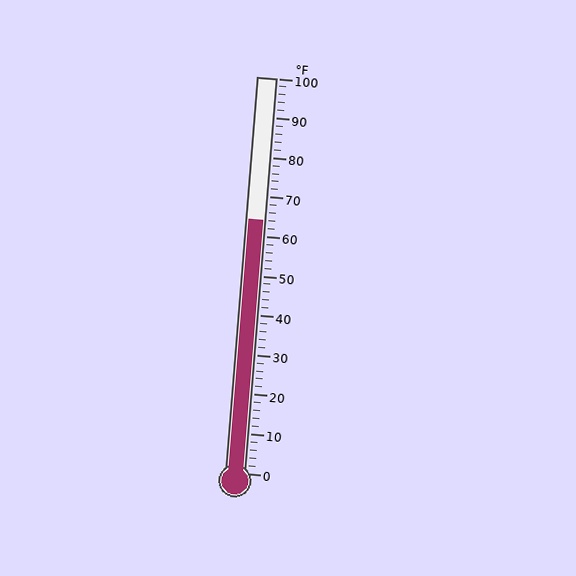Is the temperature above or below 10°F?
The temperature is above 10°F.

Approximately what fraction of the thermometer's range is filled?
The thermometer is filled to approximately 65% of its range.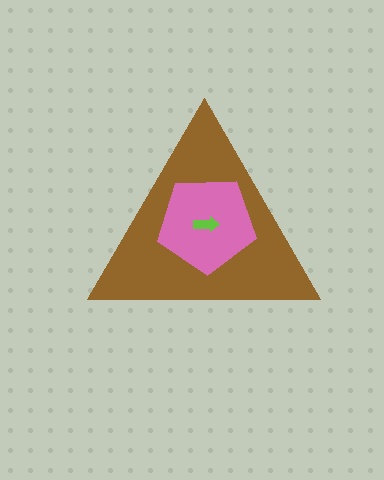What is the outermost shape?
The brown triangle.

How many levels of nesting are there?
3.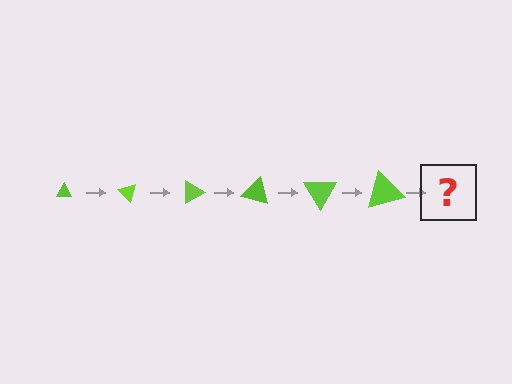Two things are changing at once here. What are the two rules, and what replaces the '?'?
The two rules are that the triangle grows larger each step and it rotates 45 degrees each step. The '?' should be a triangle, larger than the previous one and rotated 270 degrees from the start.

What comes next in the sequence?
The next element should be a triangle, larger than the previous one and rotated 270 degrees from the start.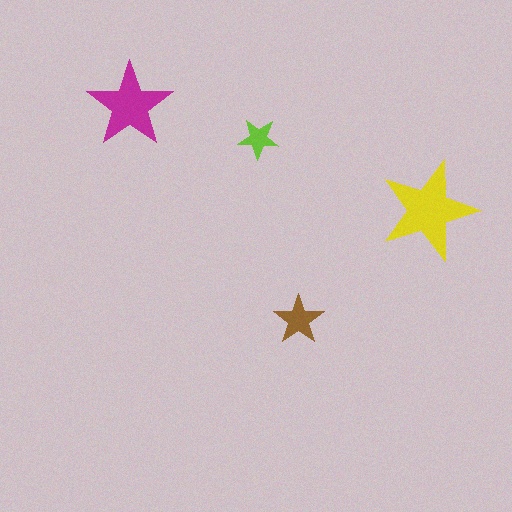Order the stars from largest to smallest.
the yellow one, the magenta one, the brown one, the lime one.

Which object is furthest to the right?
The yellow star is rightmost.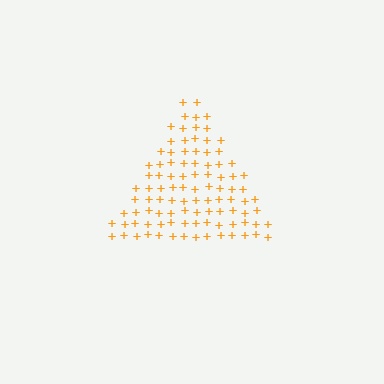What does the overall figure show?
The overall figure shows a triangle.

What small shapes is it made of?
It is made of small plus signs.